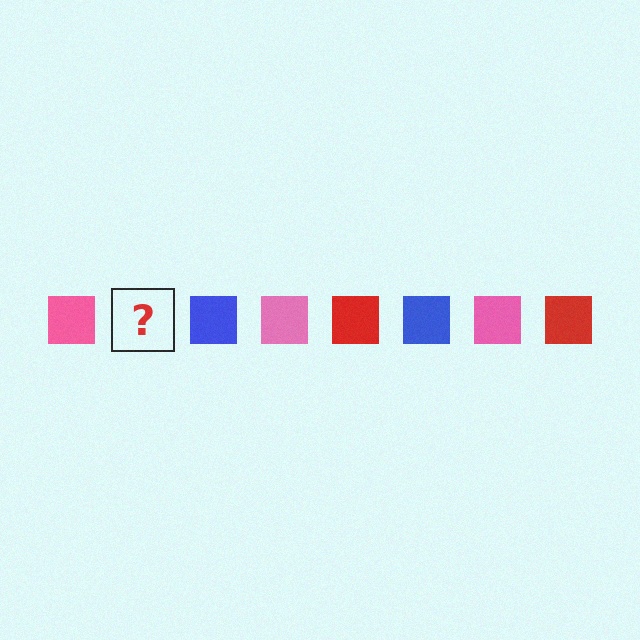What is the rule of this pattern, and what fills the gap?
The rule is that the pattern cycles through pink, red, blue squares. The gap should be filled with a red square.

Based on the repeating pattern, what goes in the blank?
The blank should be a red square.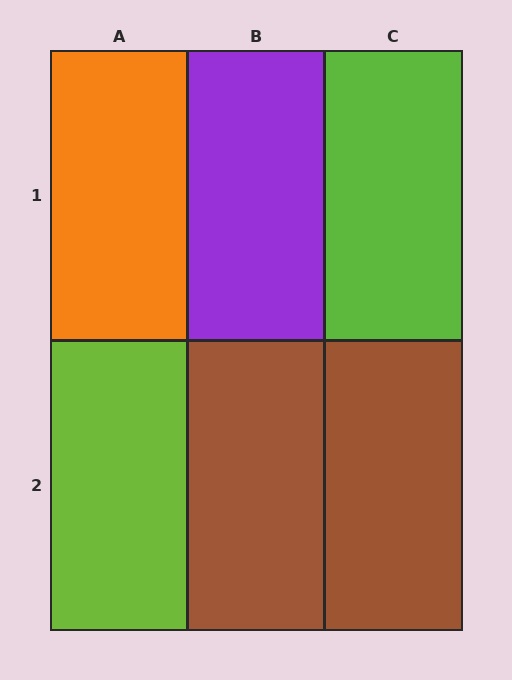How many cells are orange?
1 cell is orange.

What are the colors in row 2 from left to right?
Lime, brown, brown.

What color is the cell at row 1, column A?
Orange.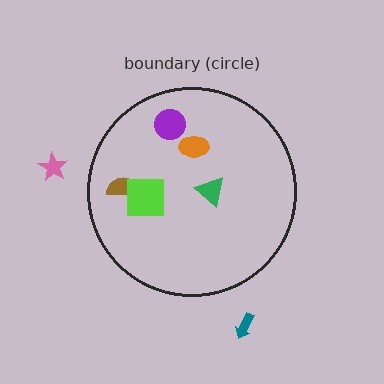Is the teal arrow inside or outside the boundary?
Outside.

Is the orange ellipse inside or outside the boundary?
Inside.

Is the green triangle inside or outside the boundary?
Inside.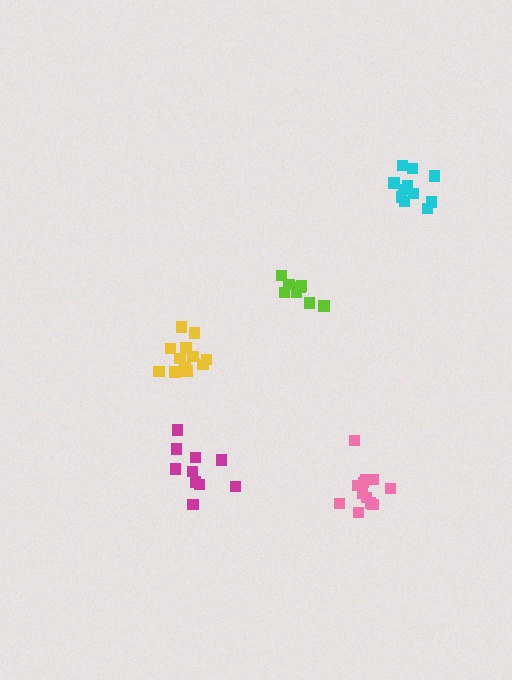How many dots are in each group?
Group 1: 11 dots, Group 2: 8 dots, Group 3: 10 dots, Group 4: 12 dots, Group 5: 13 dots (54 total).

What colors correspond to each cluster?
The clusters are colored: cyan, lime, magenta, pink, yellow.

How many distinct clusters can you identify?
There are 5 distinct clusters.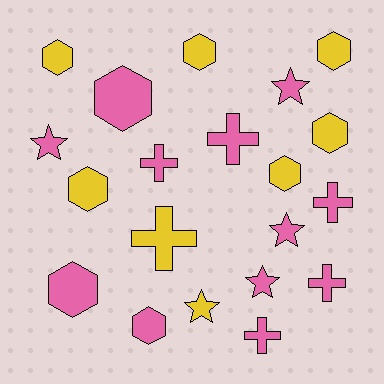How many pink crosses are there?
There are 5 pink crosses.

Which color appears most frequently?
Pink, with 12 objects.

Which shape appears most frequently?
Hexagon, with 9 objects.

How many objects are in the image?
There are 20 objects.